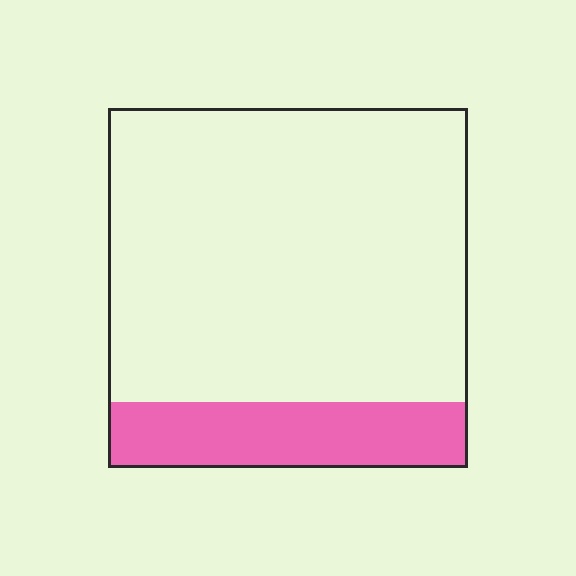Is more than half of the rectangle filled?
No.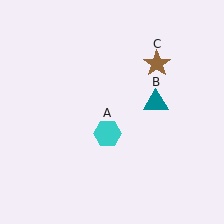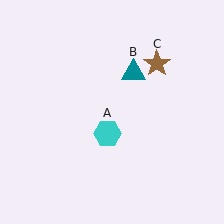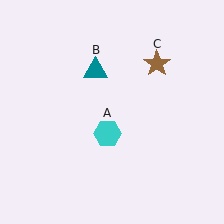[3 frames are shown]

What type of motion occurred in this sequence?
The teal triangle (object B) rotated counterclockwise around the center of the scene.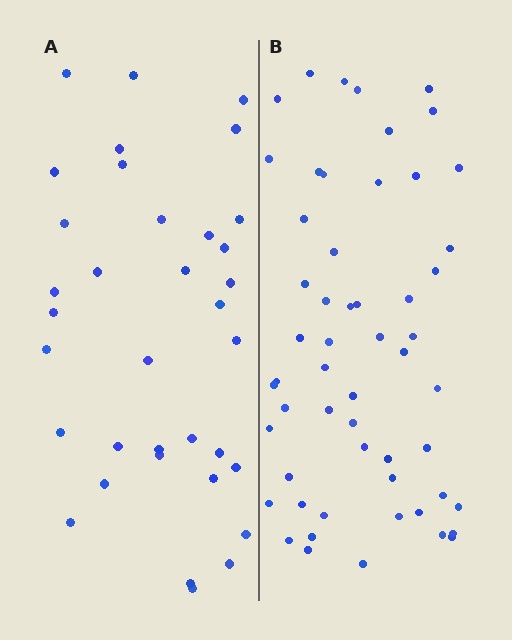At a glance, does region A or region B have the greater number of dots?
Region B (the right region) has more dots.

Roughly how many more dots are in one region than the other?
Region B has approximately 20 more dots than region A.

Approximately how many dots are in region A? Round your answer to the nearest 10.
About 40 dots. (The exact count is 35, which rounds to 40.)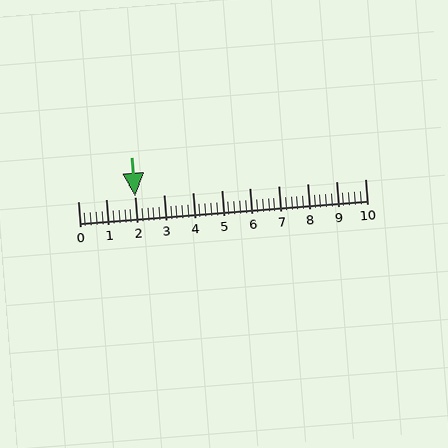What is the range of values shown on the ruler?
The ruler shows values from 0 to 10.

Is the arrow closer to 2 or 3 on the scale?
The arrow is closer to 2.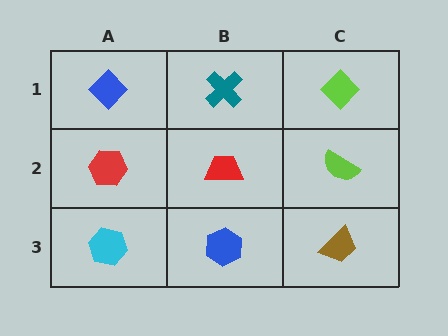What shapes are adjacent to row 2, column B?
A teal cross (row 1, column B), a blue hexagon (row 3, column B), a red hexagon (row 2, column A), a lime semicircle (row 2, column C).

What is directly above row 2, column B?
A teal cross.